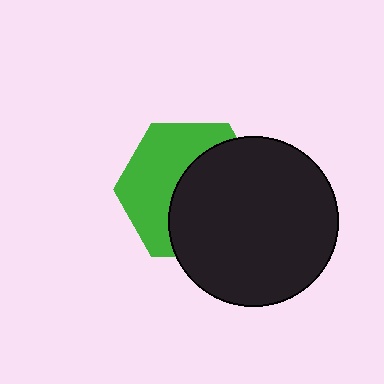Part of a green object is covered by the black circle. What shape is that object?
It is a hexagon.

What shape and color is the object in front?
The object in front is a black circle.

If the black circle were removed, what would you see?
You would see the complete green hexagon.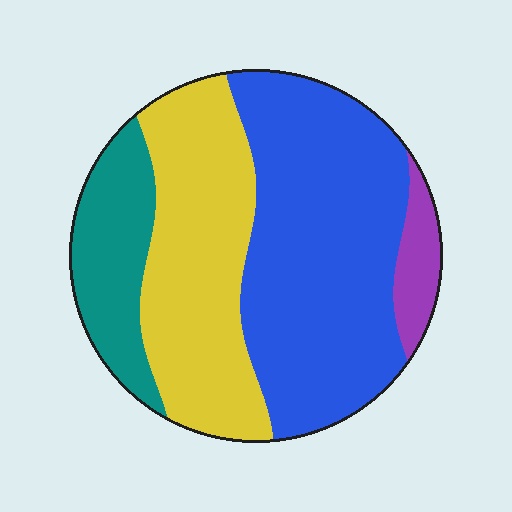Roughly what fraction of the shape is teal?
Teal takes up about one sixth (1/6) of the shape.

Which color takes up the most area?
Blue, at roughly 45%.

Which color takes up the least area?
Purple, at roughly 5%.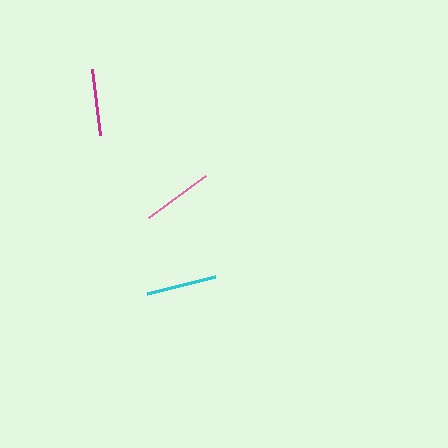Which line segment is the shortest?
The magenta line is the shortest at approximately 66 pixels.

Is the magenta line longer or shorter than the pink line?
The pink line is longer than the magenta line.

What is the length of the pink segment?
The pink segment is approximately 71 pixels long.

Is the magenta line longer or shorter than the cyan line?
The cyan line is longer than the magenta line.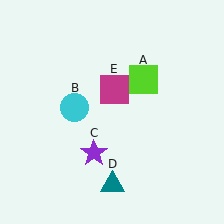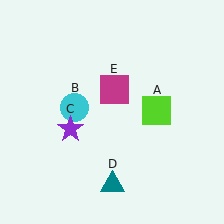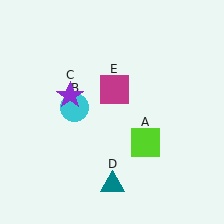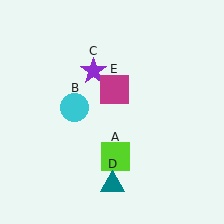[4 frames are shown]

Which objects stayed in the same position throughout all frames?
Cyan circle (object B) and teal triangle (object D) and magenta square (object E) remained stationary.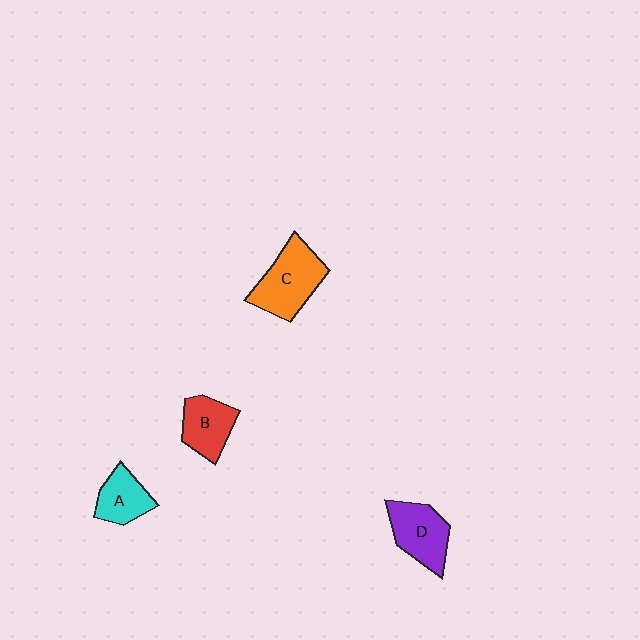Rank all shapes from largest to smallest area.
From largest to smallest: C (orange), D (purple), B (red), A (cyan).